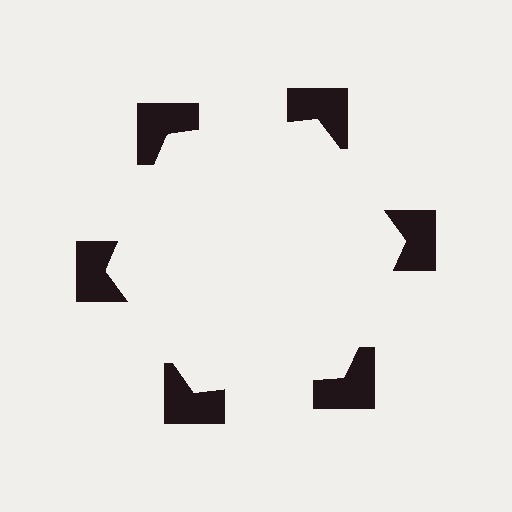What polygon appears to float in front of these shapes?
An illusory hexagon — its edges are inferred from the aligned wedge cuts in the notched squares, not physically drawn.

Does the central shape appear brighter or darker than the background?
It typically appears slightly brighter than the background, even though no actual brightness change is drawn.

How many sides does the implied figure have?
6 sides.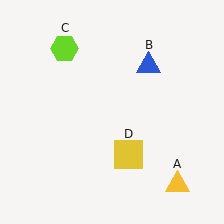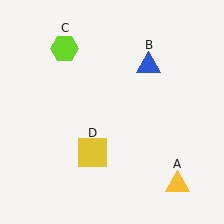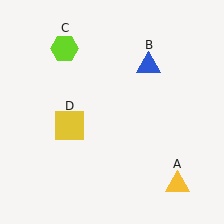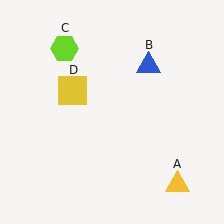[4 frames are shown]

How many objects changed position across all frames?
1 object changed position: yellow square (object D).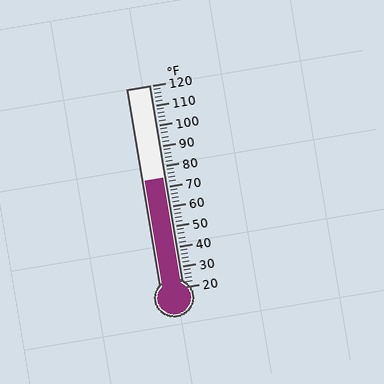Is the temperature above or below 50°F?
The temperature is above 50°F.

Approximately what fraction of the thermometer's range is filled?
The thermometer is filled to approximately 55% of its range.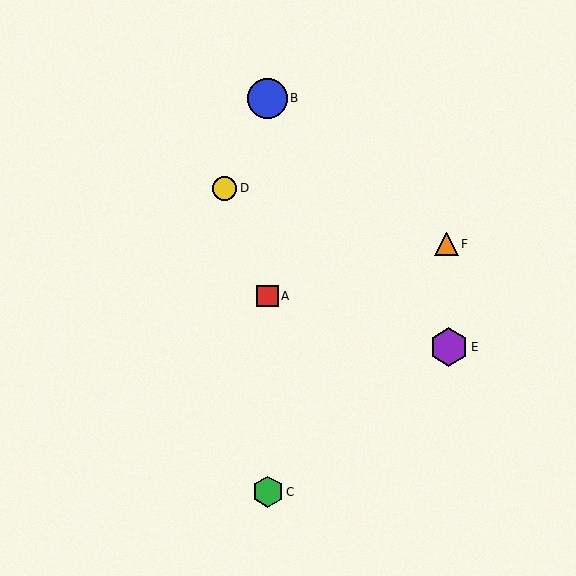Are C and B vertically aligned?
Yes, both are at x≈268.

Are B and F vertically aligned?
No, B is at x≈268 and F is at x≈446.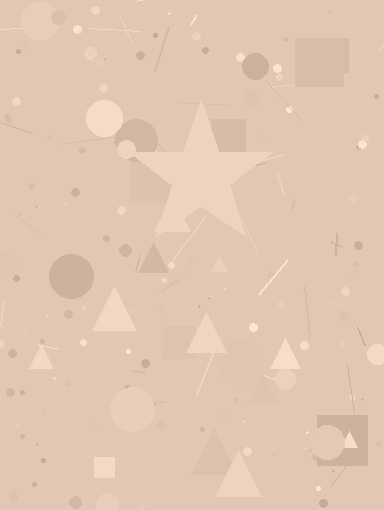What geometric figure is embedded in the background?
A star is embedded in the background.